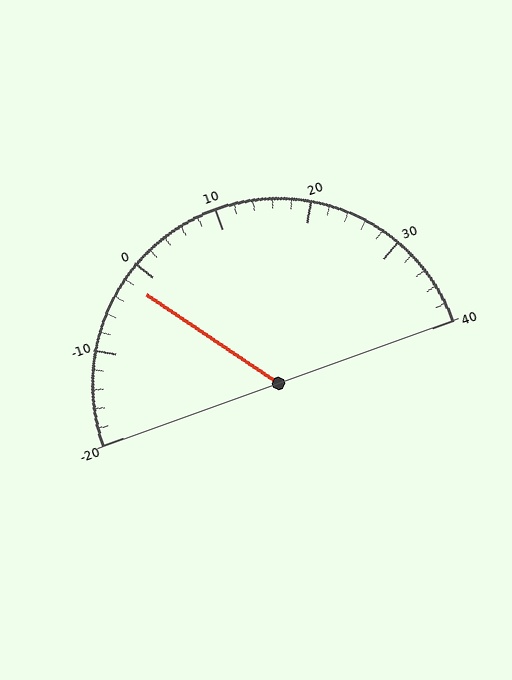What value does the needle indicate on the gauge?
The needle indicates approximately -2.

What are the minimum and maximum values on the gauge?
The gauge ranges from -20 to 40.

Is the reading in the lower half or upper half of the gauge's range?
The reading is in the lower half of the range (-20 to 40).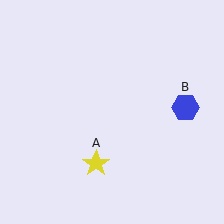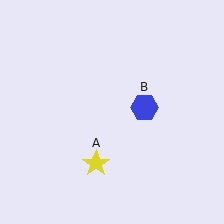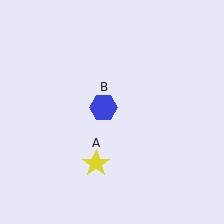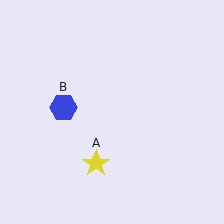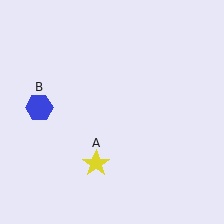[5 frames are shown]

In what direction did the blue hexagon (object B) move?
The blue hexagon (object B) moved left.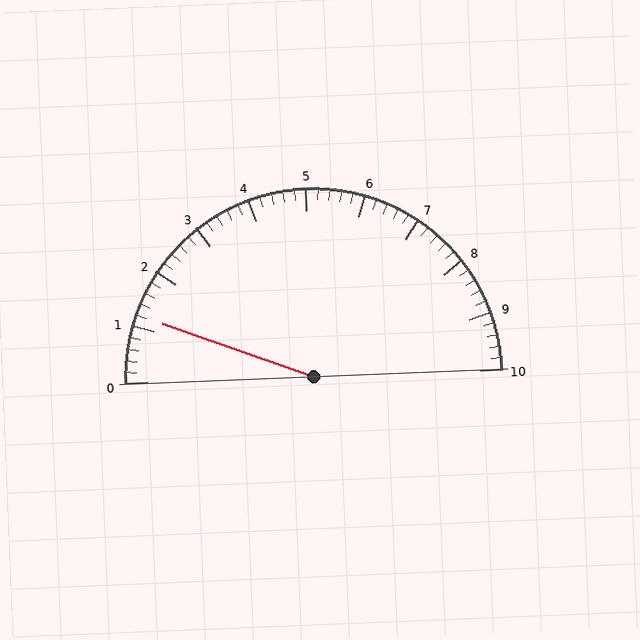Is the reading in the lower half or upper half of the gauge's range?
The reading is in the lower half of the range (0 to 10).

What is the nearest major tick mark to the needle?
The nearest major tick mark is 1.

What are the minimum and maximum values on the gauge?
The gauge ranges from 0 to 10.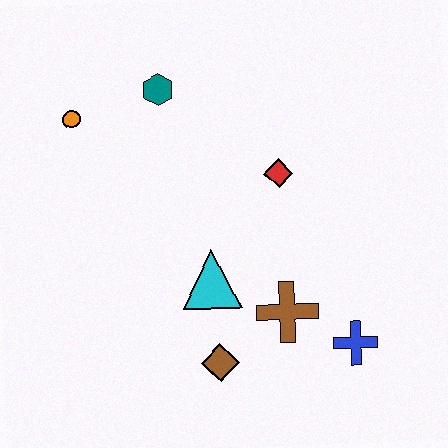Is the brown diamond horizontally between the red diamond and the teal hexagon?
Yes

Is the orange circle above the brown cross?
Yes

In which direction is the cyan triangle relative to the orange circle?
The cyan triangle is below the orange circle.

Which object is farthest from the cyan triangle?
The orange circle is farthest from the cyan triangle.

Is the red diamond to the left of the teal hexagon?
No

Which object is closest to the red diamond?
The cyan triangle is closest to the red diamond.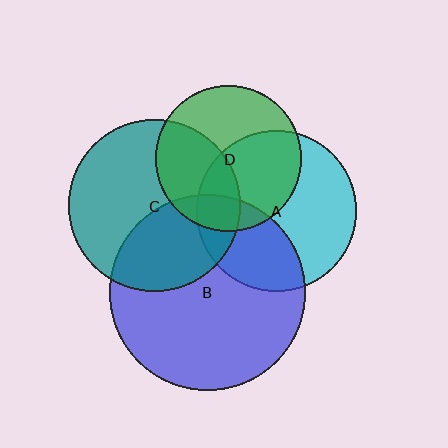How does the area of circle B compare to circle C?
Approximately 1.3 times.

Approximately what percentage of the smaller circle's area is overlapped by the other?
Approximately 50%.